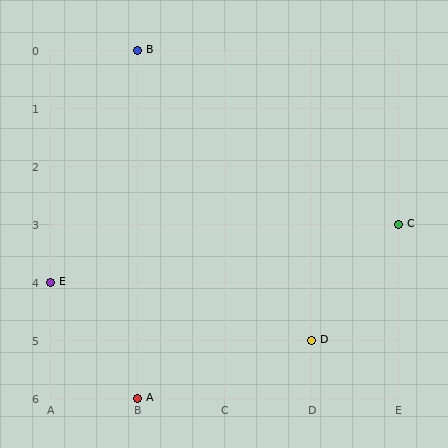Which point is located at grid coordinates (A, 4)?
Point E is at (A, 4).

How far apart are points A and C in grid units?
Points A and C are 3 columns and 3 rows apart (about 4.2 grid units diagonally).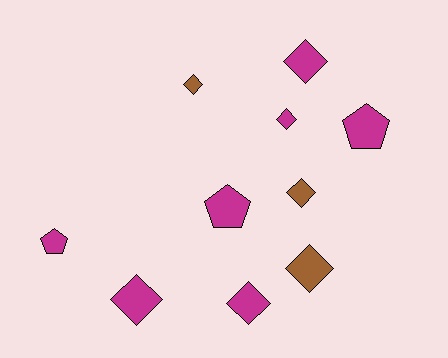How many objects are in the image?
There are 10 objects.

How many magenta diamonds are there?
There are 4 magenta diamonds.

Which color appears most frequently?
Magenta, with 7 objects.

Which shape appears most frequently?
Diamond, with 7 objects.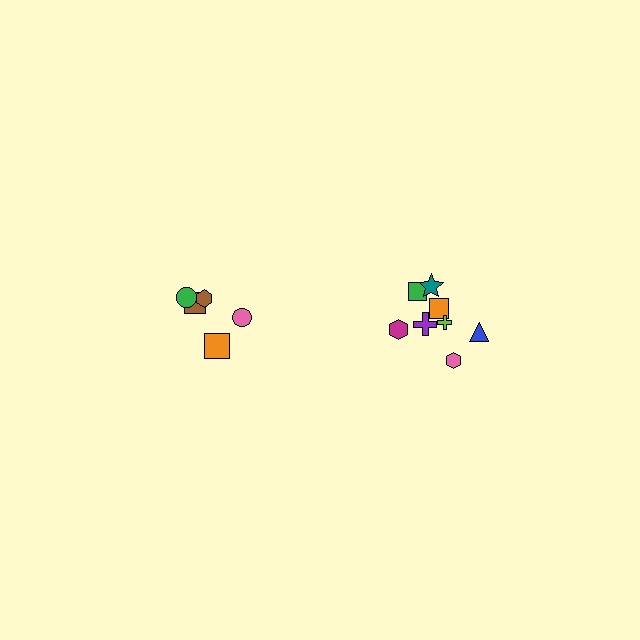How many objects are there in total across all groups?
There are 13 objects.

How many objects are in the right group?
There are 8 objects.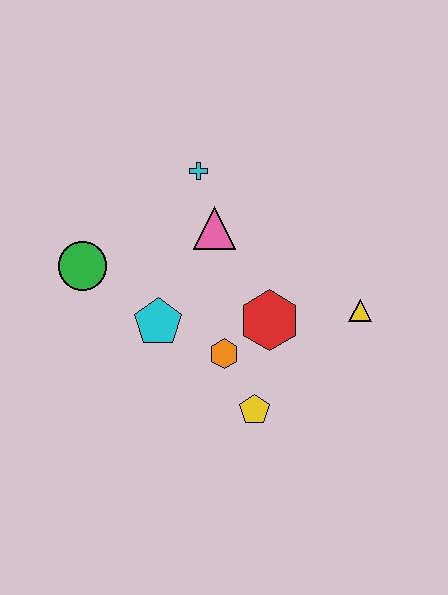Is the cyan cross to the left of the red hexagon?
Yes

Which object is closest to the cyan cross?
The pink triangle is closest to the cyan cross.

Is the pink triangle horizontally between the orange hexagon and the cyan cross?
Yes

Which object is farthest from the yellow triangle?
The green circle is farthest from the yellow triangle.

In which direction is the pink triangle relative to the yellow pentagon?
The pink triangle is above the yellow pentagon.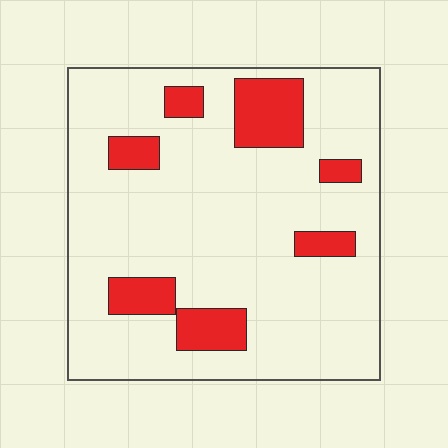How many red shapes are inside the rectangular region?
7.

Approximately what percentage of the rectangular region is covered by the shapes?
Approximately 15%.